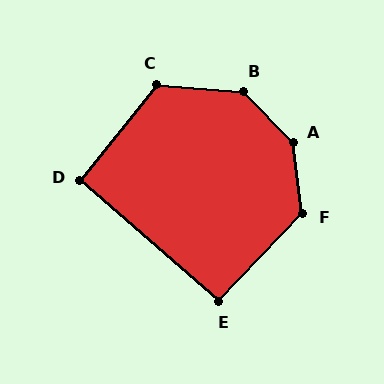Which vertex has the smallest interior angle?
D, at approximately 92 degrees.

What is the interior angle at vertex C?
Approximately 124 degrees (obtuse).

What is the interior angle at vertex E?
Approximately 92 degrees (approximately right).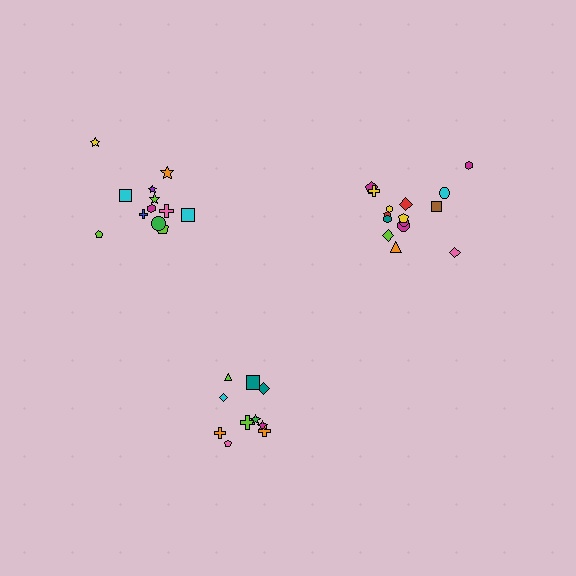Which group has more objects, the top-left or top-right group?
The top-right group.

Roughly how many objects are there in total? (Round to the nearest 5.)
Roughly 35 objects in total.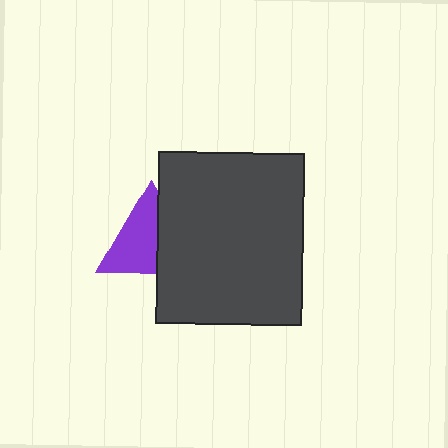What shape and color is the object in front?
The object in front is a dark gray rectangle.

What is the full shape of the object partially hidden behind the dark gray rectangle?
The partially hidden object is a purple triangle.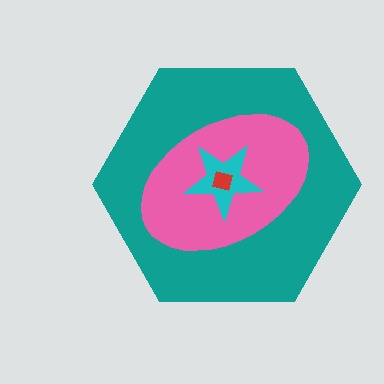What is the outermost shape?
The teal hexagon.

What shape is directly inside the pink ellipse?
The cyan star.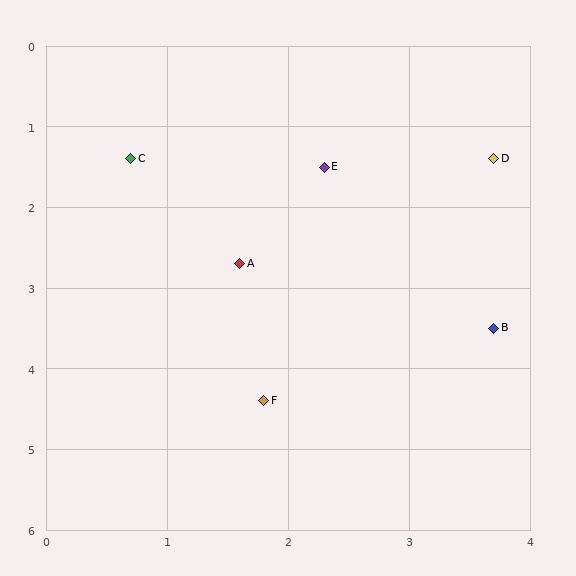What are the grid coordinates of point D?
Point D is at approximately (3.7, 1.4).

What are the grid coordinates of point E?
Point E is at approximately (2.3, 1.5).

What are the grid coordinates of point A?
Point A is at approximately (1.6, 2.7).